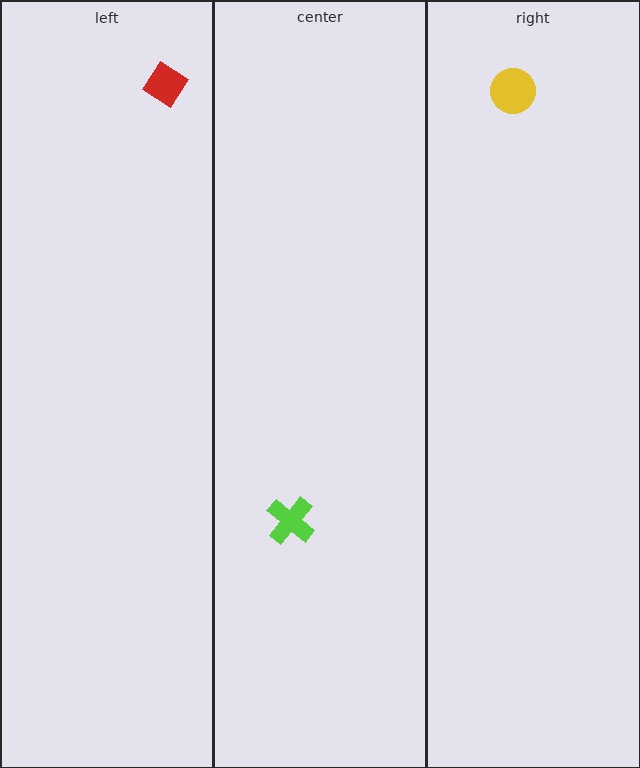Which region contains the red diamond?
The left region.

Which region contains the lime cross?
The center region.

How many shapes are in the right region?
1.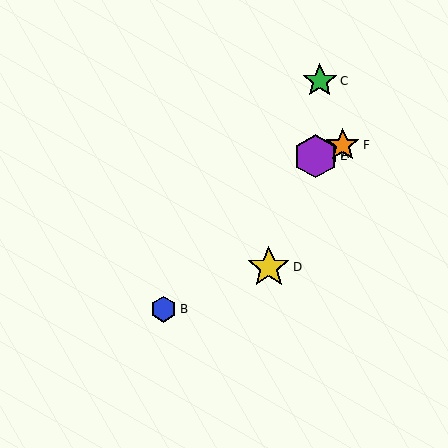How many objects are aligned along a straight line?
3 objects (A, E, F) are aligned along a straight line.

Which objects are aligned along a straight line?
Objects A, E, F are aligned along a straight line.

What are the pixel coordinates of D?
Object D is at (269, 267).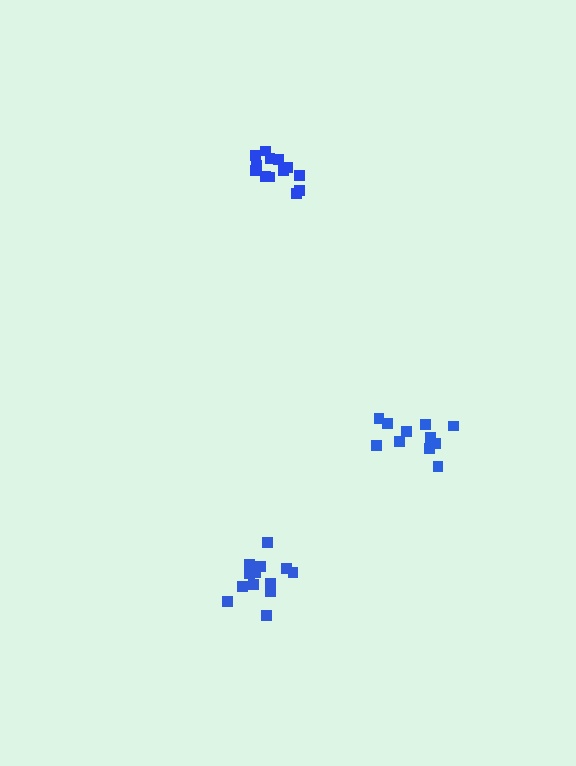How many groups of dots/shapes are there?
There are 3 groups.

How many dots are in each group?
Group 1: 13 dots, Group 2: 13 dots, Group 3: 11 dots (37 total).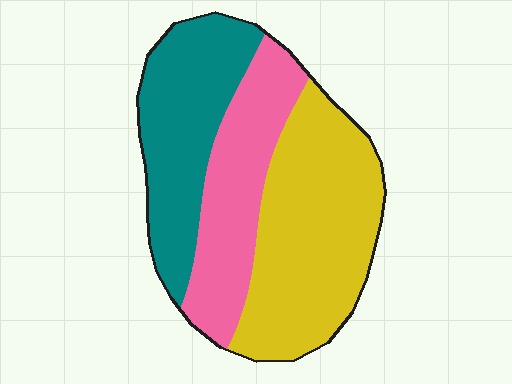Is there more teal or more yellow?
Yellow.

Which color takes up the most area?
Yellow, at roughly 45%.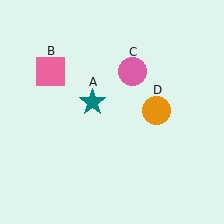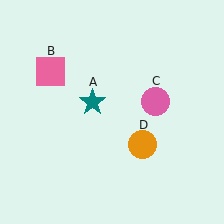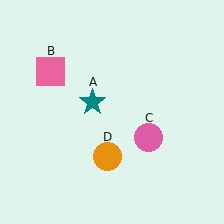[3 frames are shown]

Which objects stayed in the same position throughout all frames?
Teal star (object A) and pink square (object B) remained stationary.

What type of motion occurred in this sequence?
The pink circle (object C), orange circle (object D) rotated clockwise around the center of the scene.